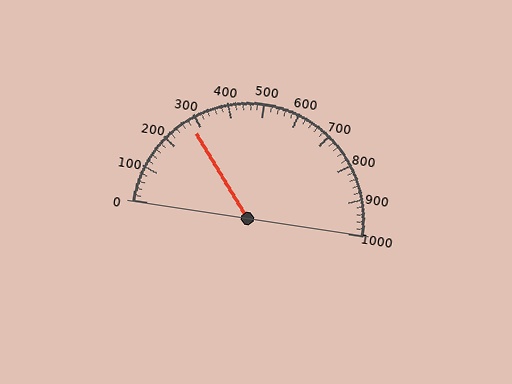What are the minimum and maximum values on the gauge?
The gauge ranges from 0 to 1000.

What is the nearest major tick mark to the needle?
The nearest major tick mark is 300.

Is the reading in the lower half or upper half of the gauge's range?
The reading is in the lower half of the range (0 to 1000).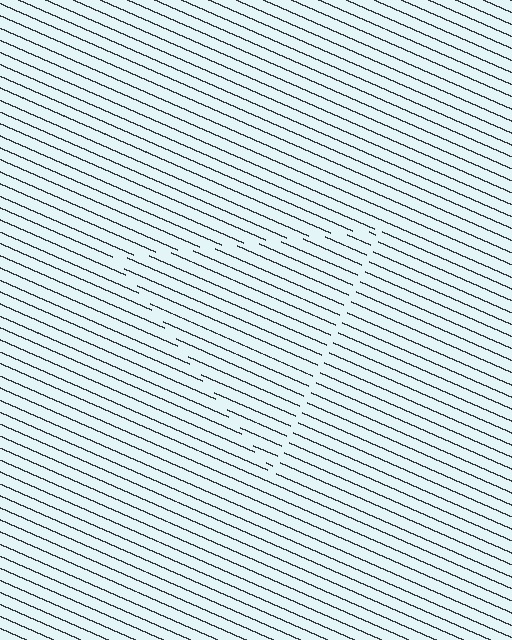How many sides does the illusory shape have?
3 sides — the line-ends trace a triangle.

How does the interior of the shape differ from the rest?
The interior of the shape contains the same grating, shifted by half a period — the contour is defined by the phase discontinuity where line-ends from the inner and outer gratings abut.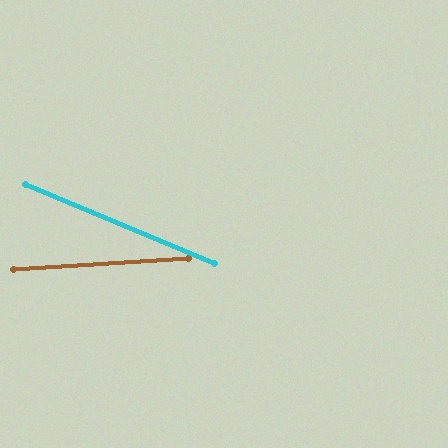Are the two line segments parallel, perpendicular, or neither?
Neither parallel nor perpendicular — they differ by about 26°.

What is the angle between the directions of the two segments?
Approximately 26 degrees.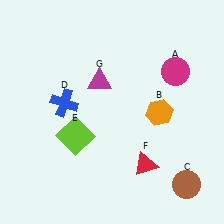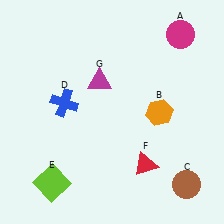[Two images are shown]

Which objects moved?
The objects that moved are: the magenta circle (A), the lime square (E).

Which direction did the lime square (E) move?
The lime square (E) moved down.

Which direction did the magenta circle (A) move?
The magenta circle (A) moved up.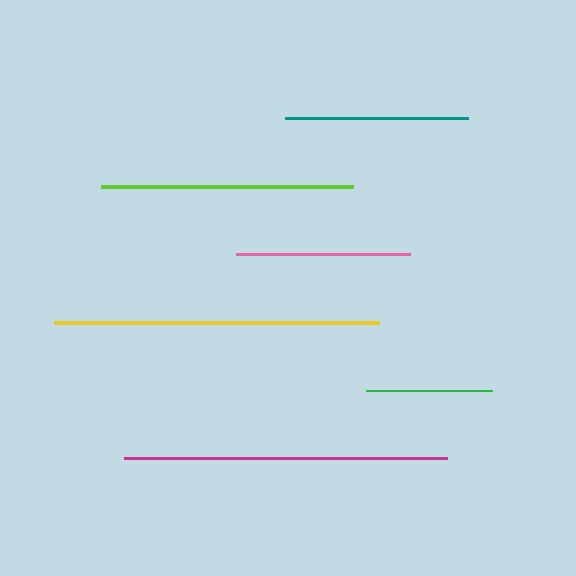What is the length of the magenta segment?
The magenta segment is approximately 323 pixels long.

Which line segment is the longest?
The yellow line is the longest at approximately 325 pixels.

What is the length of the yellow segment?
The yellow segment is approximately 325 pixels long.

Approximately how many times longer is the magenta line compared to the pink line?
The magenta line is approximately 1.9 times the length of the pink line.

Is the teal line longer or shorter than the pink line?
The teal line is longer than the pink line.